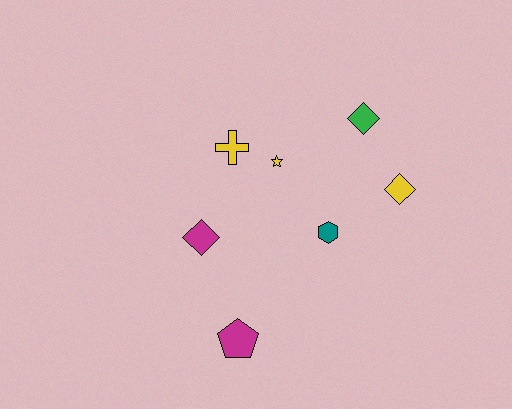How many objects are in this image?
There are 7 objects.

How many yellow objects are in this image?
There are 3 yellow objects.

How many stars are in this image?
There is 1 star.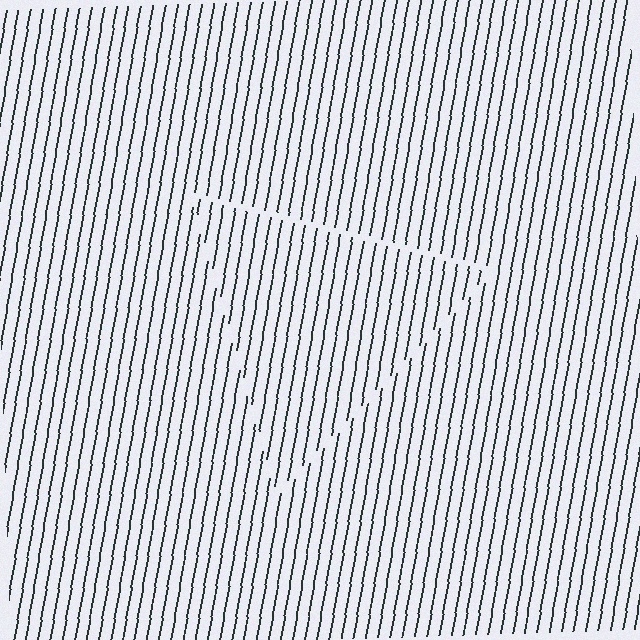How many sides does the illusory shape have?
3 sides — the line-ends trace a triangle.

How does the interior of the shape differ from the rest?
The interior of the shape contains the same grating, shifted by half a period — the contour is defined by the phase discontinuity where line-ends from the inner and outer gratings abut.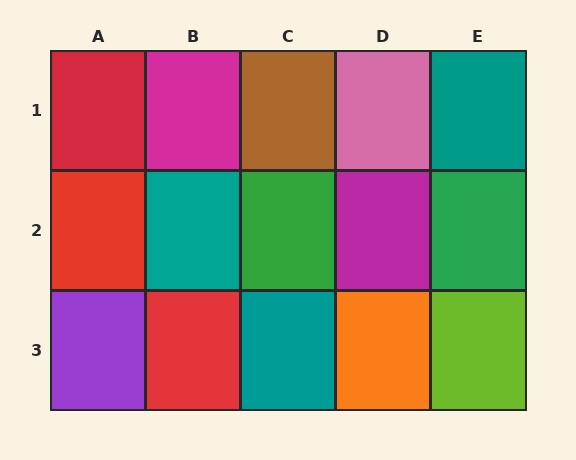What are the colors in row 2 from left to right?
Red, teal, green, magenta, green.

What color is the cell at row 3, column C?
Teal.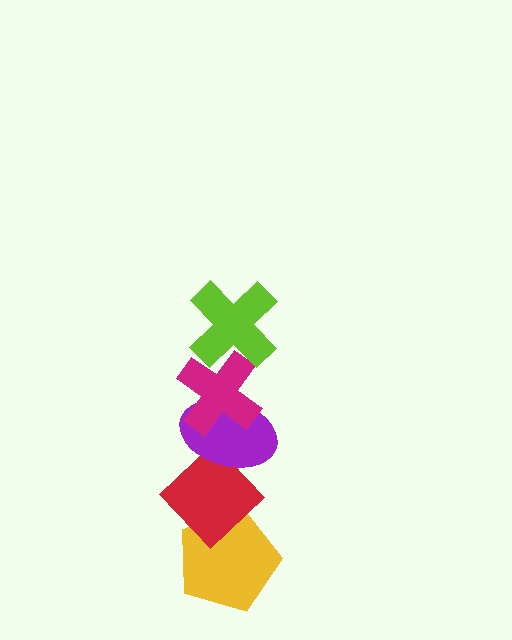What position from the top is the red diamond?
The red diamond is 4th from the top.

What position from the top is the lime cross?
The lime cross is 1st from the top.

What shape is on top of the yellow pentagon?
The red diamond is on top of the yellow pentagon.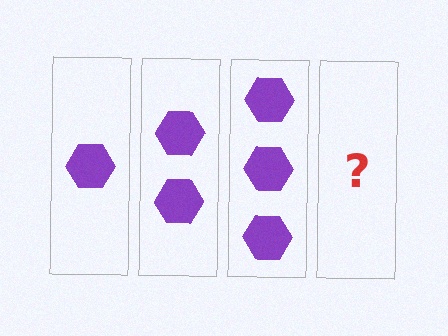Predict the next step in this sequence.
The next step is 4 hexagons.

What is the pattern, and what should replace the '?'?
The pattern is that each step adds one more hexagon. The '?' should be 4 hexagons.